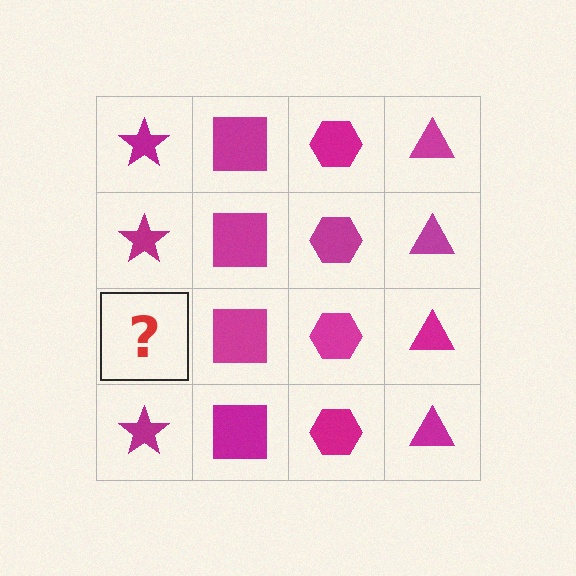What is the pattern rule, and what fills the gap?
The rule is that each column has a consistent shape. The gap should be filled with a magenta star.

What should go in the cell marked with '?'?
The missing cell should contain a magenta star.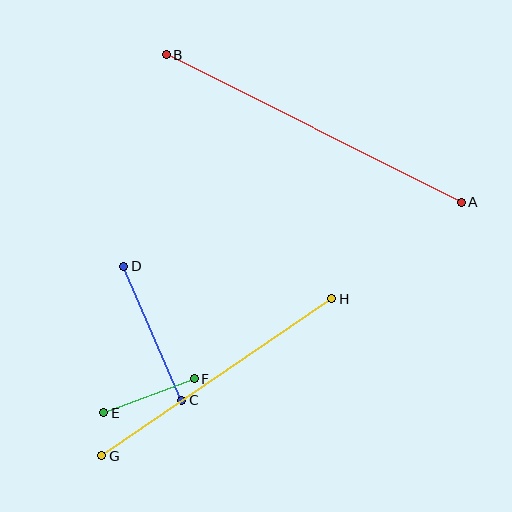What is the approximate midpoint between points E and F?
The midpoint is at approximately (149, 396) pixels.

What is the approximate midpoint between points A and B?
The midpoint is at approximately (314, 128) pixels.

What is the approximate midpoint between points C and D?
The midpoint is at approximately (153, 333) pixels.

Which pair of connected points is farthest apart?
Points A and B are farthest apart.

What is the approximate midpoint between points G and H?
The midpoint is at approximately (217, 377) pixels.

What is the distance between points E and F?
The distance is approximately 97 pixels.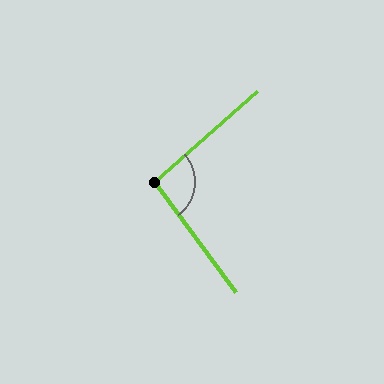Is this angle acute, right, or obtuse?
It is obtuse.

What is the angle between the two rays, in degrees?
Approximately 95 degrees.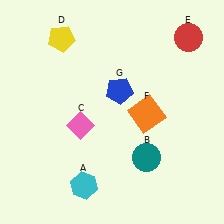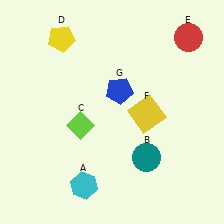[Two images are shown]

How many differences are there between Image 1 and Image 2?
There are 2 differences between the two images.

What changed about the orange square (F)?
In Image 1, F is orange. In Image 2, it changed to yellow.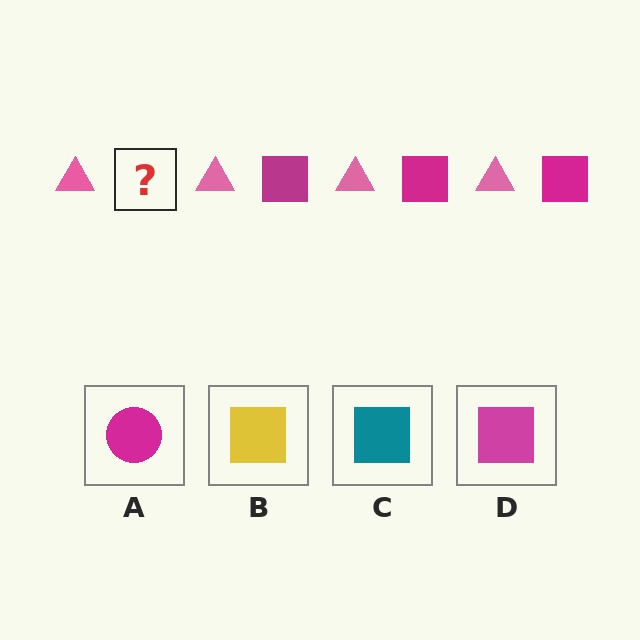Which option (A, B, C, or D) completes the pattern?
D.